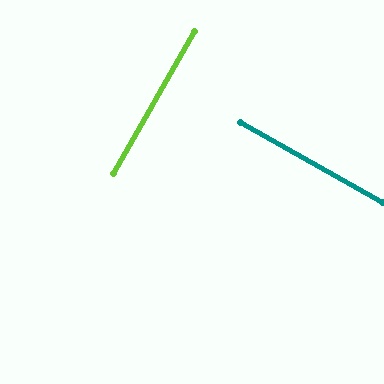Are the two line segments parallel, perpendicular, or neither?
Perpendicular — they meet at approximately 90°.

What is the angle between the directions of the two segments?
Approximately 90 degrees.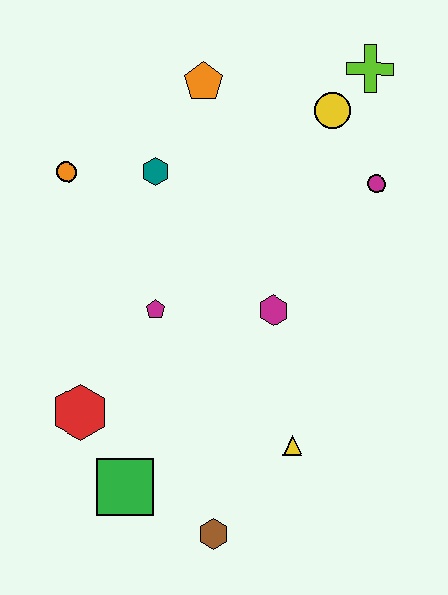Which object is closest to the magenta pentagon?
The magenta hexagon is closest to the magenta pentagon.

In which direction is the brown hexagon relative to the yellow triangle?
The brown hexagon is below the yellow triangle.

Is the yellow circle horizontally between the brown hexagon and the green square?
No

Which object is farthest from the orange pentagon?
The brown hexagon is farthest from the orange pentagon.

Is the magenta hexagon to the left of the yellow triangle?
Yes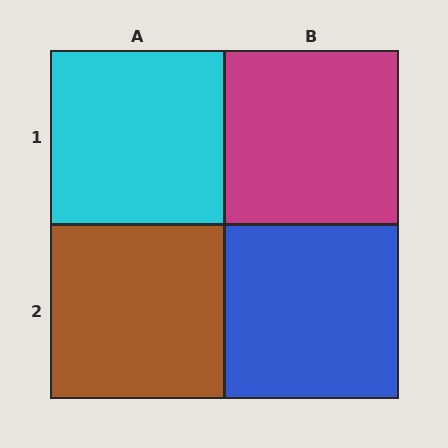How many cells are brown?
1 cell is brown.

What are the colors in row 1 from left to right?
Cyan, magenta.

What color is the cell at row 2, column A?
Brown.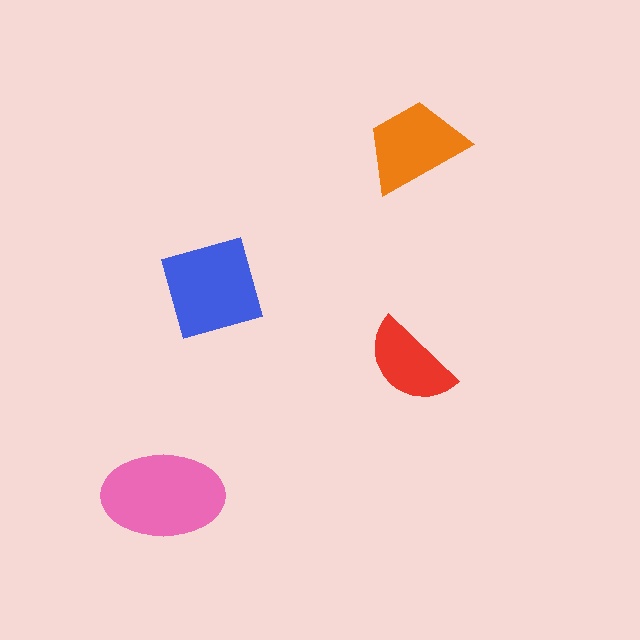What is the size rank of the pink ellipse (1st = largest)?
1st.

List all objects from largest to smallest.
The pink ellipse, the blue square, the orange trapezoid, the red semicircle.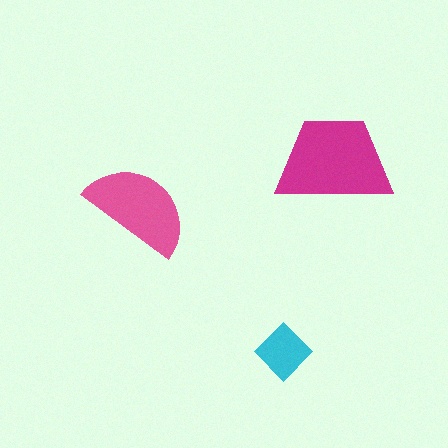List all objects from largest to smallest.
The magenta trapezoid, the pink semicircle, the cyan diamond.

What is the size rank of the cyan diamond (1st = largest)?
3rd.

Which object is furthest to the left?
The pink semicircle is leftmost.